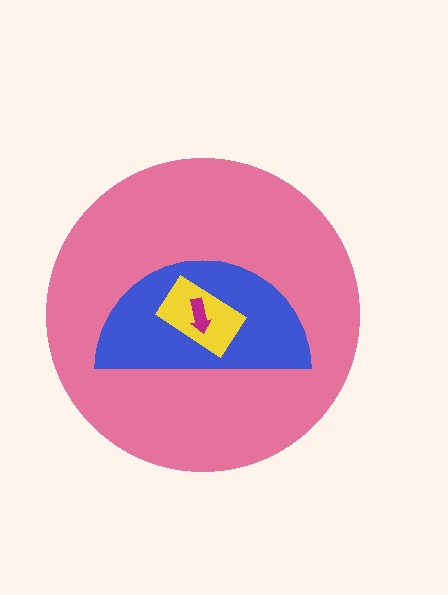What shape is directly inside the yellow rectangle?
The magenta arrow.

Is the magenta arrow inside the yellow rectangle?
Yes.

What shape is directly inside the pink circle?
The blue semicircle.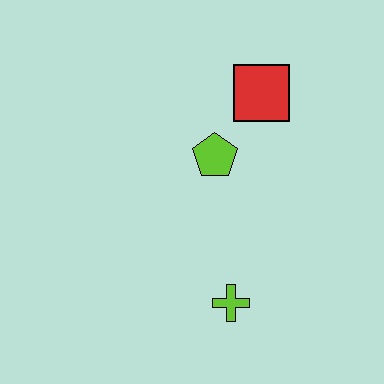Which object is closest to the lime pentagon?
The red square is closest to the lime pentagon.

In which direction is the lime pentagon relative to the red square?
The lime pentagon is below the red square.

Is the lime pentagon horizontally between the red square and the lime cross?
No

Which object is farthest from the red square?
The lime cross is farthest from the red square.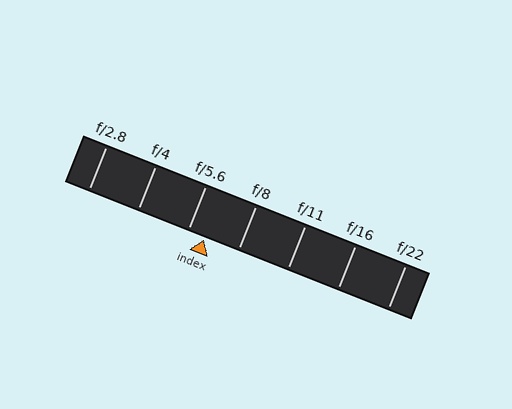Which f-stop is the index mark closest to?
The index mark is closest to f/5.6.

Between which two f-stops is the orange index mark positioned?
The index mark is between f/5.6 and f/8.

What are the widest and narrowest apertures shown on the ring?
The widest aperture shown is f/2.8 and the narrowest is f/22.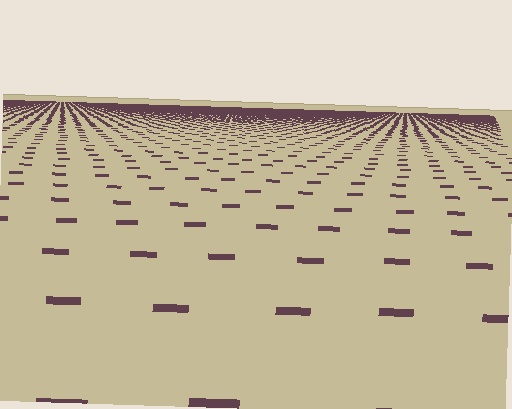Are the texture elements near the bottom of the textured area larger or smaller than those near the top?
Larger. Near the bottom, elements are closer to the viewer and appear at a bigger on-screen size.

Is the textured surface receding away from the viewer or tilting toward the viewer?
The surface is receding away from the viewer. Texture elements get smaller and denser toward the top.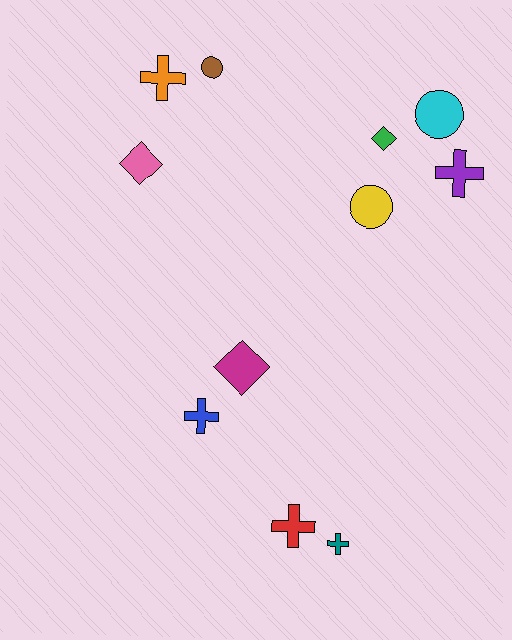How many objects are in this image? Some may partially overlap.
There are 11 objects.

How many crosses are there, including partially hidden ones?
There are 5 crosses.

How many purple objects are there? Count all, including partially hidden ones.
There is 1 purple object.